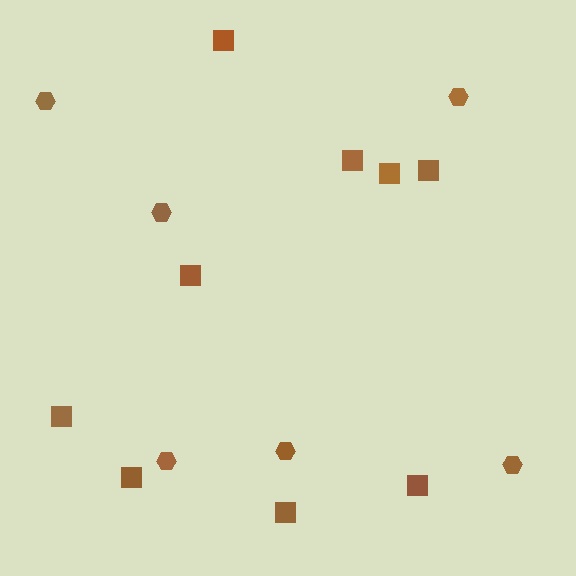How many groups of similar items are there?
There are 2 groups: one group of hexagons (6) and one group of squares (9).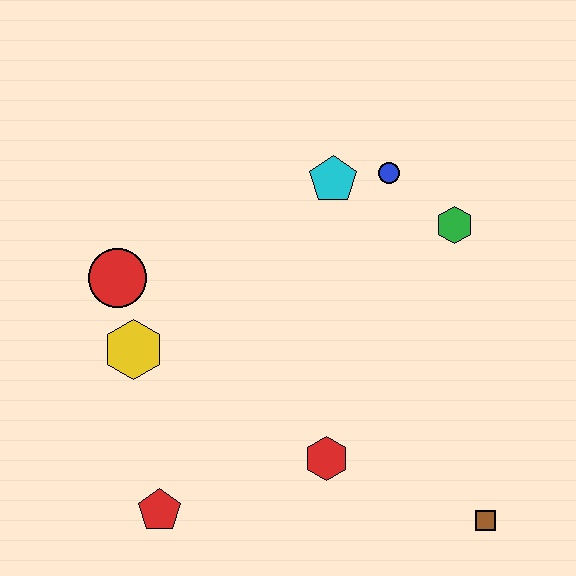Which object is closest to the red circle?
The yellow hexagon is closest to the red circle.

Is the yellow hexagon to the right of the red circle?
Yes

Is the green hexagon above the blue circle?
No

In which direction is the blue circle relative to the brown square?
The blue circle is above the brown square.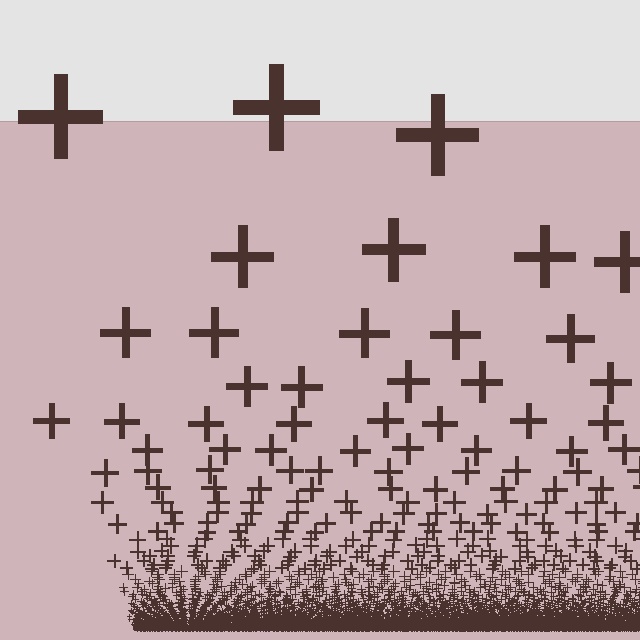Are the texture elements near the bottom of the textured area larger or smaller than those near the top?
Smaller. The gradient is inverted — elements near the bottom are smaller and denser.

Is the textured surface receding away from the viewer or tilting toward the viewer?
The surface appears to tilt toward the viewer. Texture elements get larger and sparser toward the top.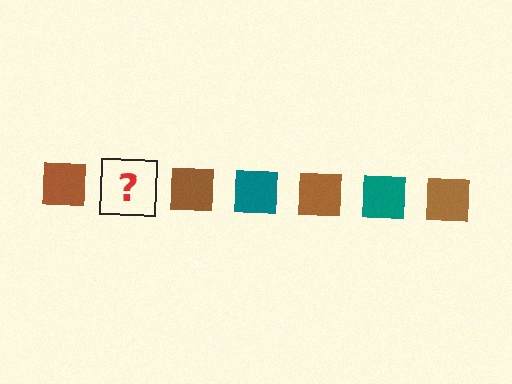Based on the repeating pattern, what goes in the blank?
The blank should be a teal square.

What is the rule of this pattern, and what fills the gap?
The rule is that the pattern cycles through brown, teal squares. The gap should be filled with a teal square.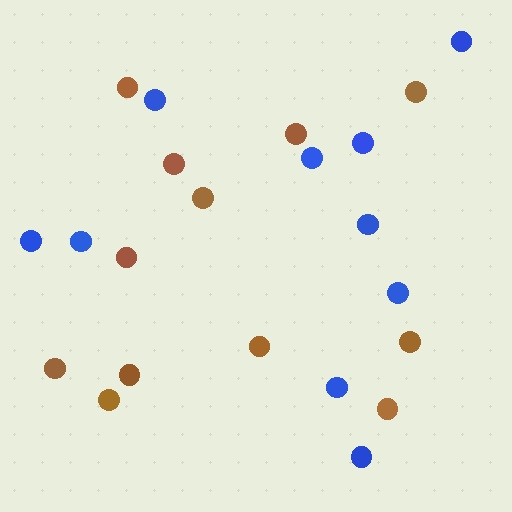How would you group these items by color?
There are 2 groups: one group of brown circles (12) and one group of blue circles (10).